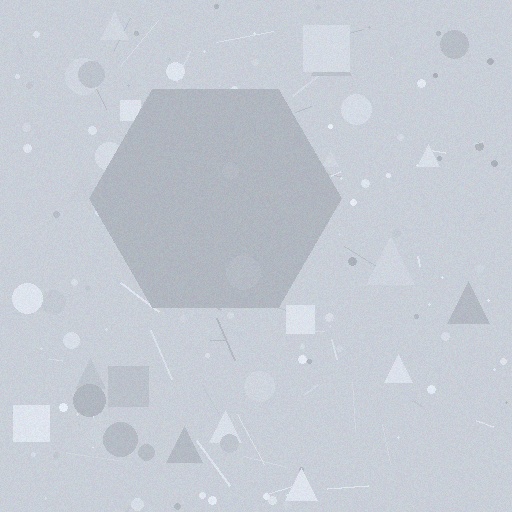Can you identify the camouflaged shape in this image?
The camouflaged shape is a hexagon.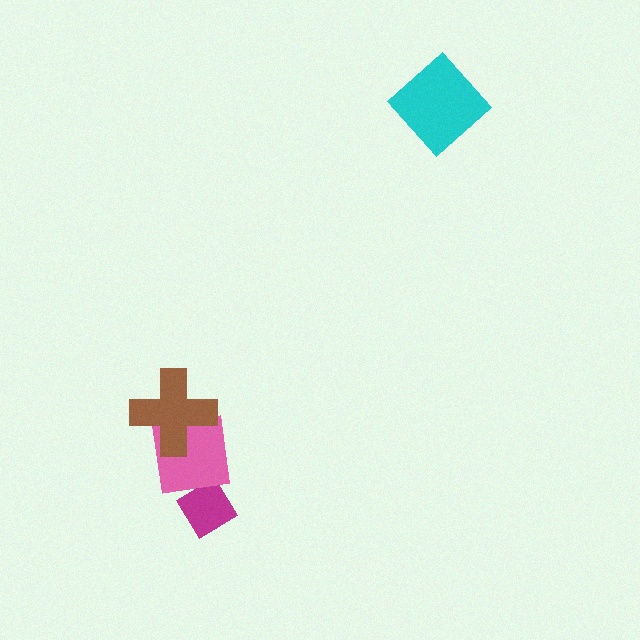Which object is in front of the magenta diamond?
The pink square is in front of the magenta diamond.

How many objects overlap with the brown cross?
1 object overlaps with the brown cross.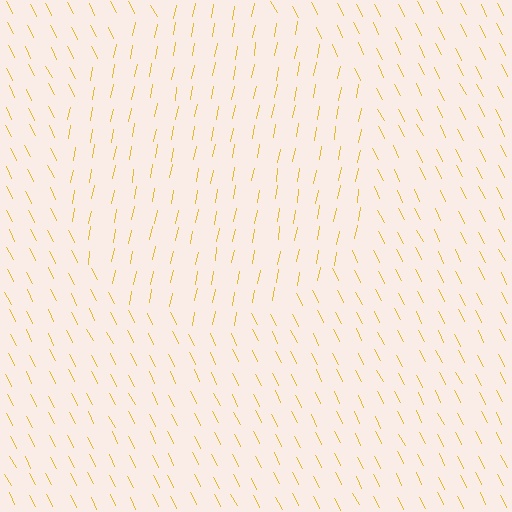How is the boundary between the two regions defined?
The boundary is defined purely by a change in line orientation (approximately 37 degrees difference). All lines are the same color and thickness.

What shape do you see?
I see a circle.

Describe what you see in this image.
The image is filled with small yellow line segments. A circle region in the image has lines oriented differently from the surrounding lines, creating a visible texture boundary.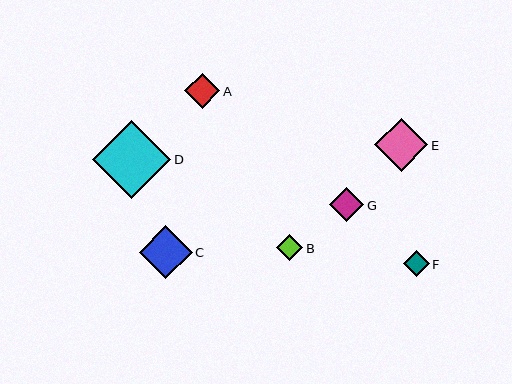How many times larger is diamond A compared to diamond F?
Diamond A is approximately 1.3 times the size of diamond F.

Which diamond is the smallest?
Diamond F is the smallest with a size of approximately 26 pixels.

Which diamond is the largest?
Diamond D is the largest with a size of approximately 78 pixels.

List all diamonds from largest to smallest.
From largest to smallest: D, E, C, A, G, B, F.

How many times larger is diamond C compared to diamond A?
Diamond C is approximately 1.5 times the size of diamond A.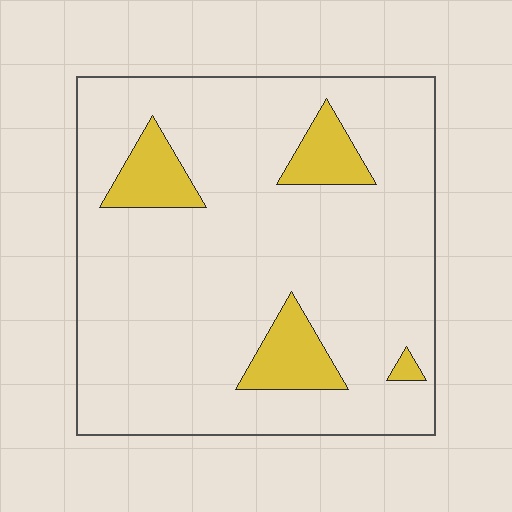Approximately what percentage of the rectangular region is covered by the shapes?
Approximately 10%.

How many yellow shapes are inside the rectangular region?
4.